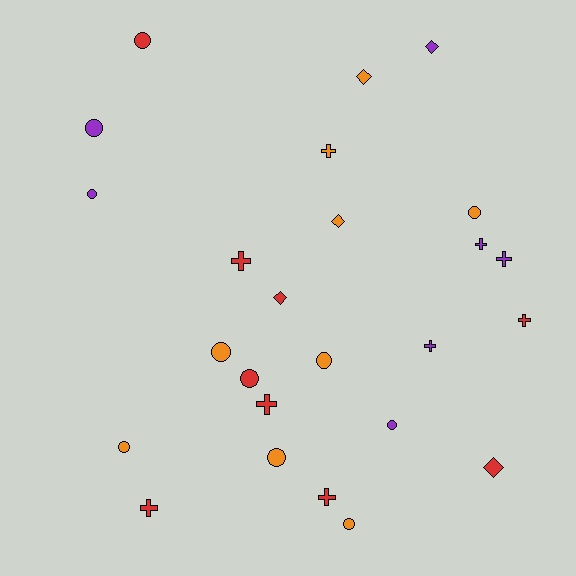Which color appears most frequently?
Red, with 9 objects.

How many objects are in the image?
There are 25 objects.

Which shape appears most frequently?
Circle, with 11 objects.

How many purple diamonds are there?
There is 1 purple diamond.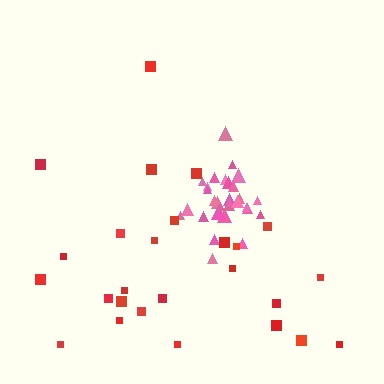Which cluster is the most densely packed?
Pink.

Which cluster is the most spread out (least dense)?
Red.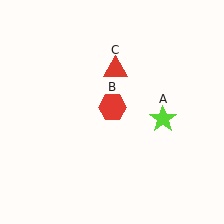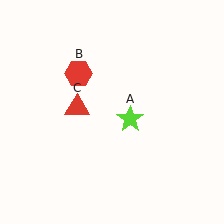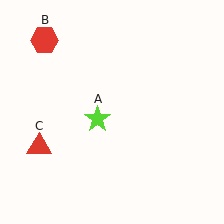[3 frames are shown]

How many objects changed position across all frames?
3 objects changed position: lime star (object A), red hexagon (object B), red triangle (object C).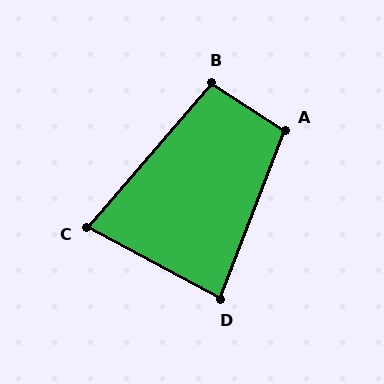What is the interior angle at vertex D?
Approximately 83 degrees (acute).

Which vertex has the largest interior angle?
A, at approximately 102 degrees.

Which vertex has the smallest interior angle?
C, at approximately 78 degrees.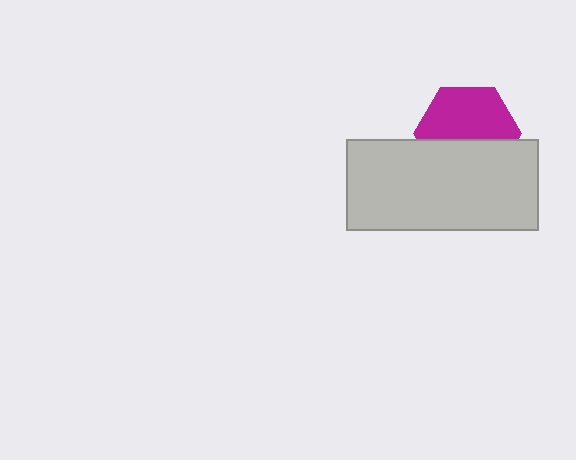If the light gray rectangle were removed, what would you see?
You would see the complete magenta hexagon.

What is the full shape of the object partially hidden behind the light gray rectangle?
The partially hidden object is a magenta hexagon.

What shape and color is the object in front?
The object in front is a light gray rectangle.